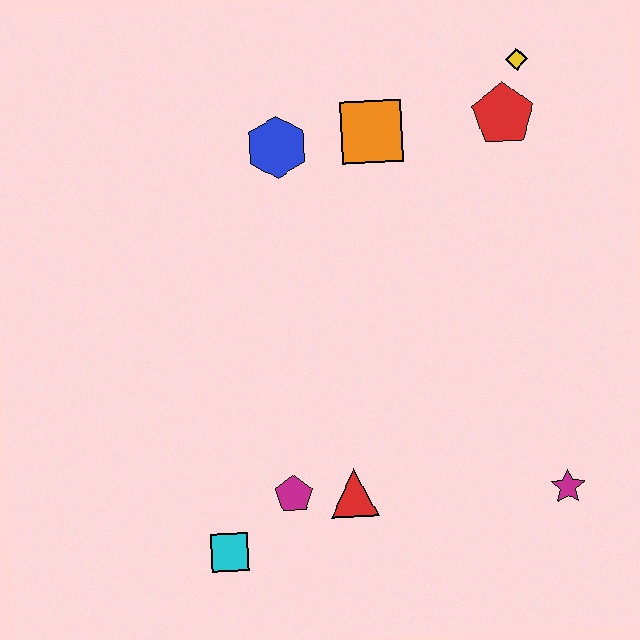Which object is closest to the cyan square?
The magenta pentagon is closest to the cyan square.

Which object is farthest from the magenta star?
The blue hexagon is farthest from the magenta star.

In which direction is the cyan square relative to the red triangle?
The cyan square is to the left of the red triangle.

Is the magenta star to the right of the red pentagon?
Yes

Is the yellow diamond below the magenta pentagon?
No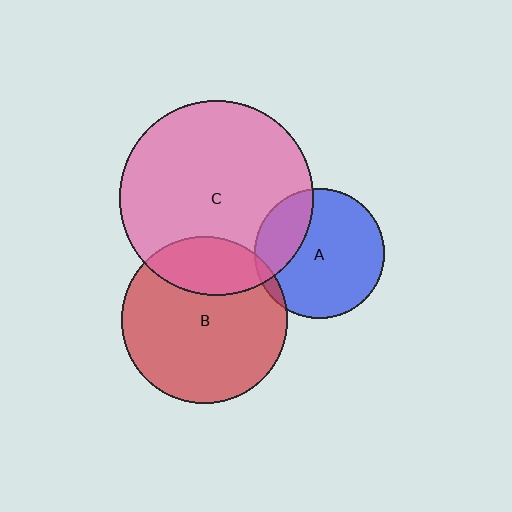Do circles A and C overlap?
Yes.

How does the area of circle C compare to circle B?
Approximately 1.4 times.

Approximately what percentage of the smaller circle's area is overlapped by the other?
Approximately 25%.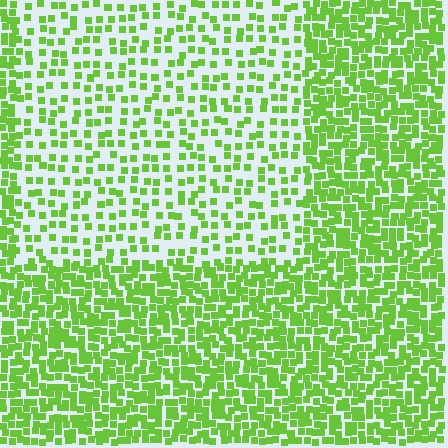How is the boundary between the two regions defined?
The boundary is defined by a change in element density (approximately 2.2x ratio). All elements are the same color, size, and shape.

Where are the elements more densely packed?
The elements are more densely packed outside the rectangle boundary.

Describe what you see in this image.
The image contains small lime elements arranged at two different densities. A rectangle-shaped region is visible where the elements are less densely packed than the surrounding area.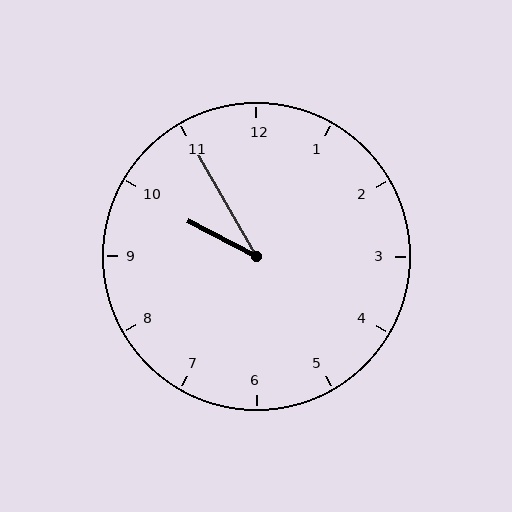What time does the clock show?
9:55.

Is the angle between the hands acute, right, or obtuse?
It is acute.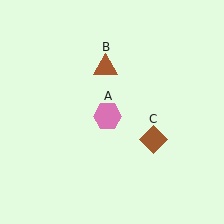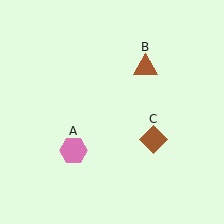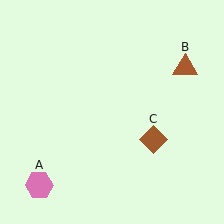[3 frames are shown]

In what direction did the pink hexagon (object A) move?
The pink hexagon (object A) moved down and to the left.